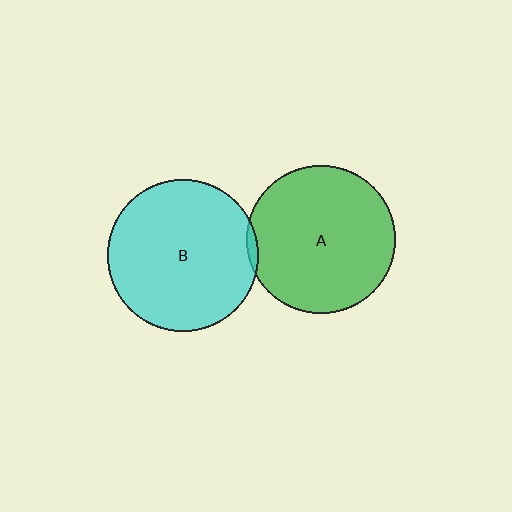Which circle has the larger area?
Circle B (cyan).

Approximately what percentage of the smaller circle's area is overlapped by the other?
Approximately 5%.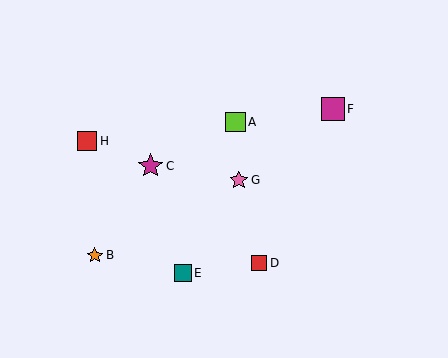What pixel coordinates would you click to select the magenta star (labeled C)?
Click at (151, 166) to select the magenta star C.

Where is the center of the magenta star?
The center of the magenta star is at (151, 166).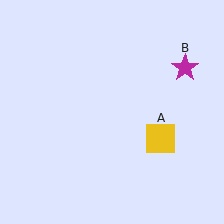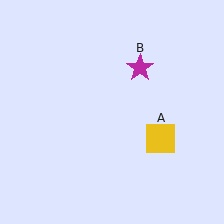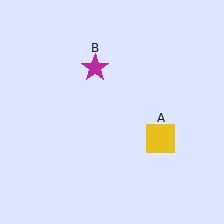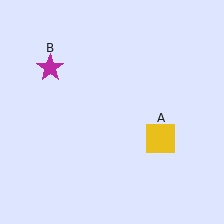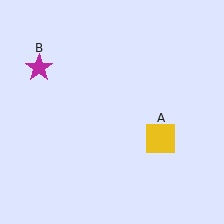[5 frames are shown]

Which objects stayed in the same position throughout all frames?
Yellow square (object A) remained stationary.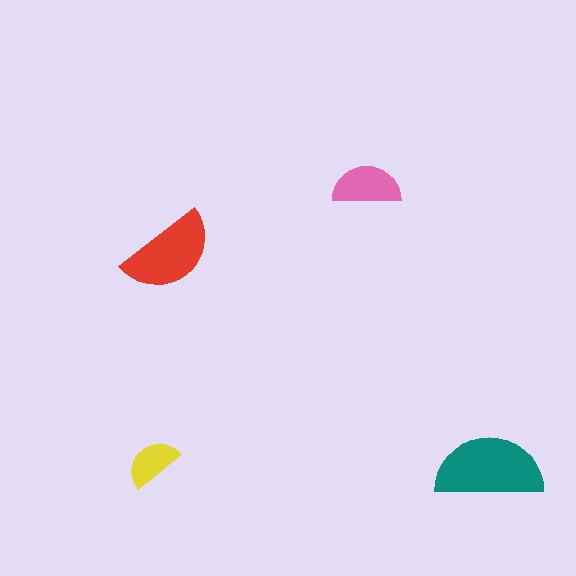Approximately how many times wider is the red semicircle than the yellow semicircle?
About 1.5 times wider.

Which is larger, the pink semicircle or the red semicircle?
The red one.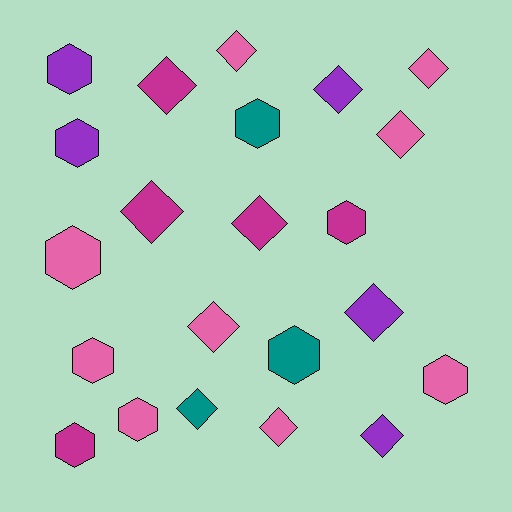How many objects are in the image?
There are 22 objects.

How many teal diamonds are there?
There is 1 teal diamond.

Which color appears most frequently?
Pink, with 9 objects.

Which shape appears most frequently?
Diamond, with 12 objects.